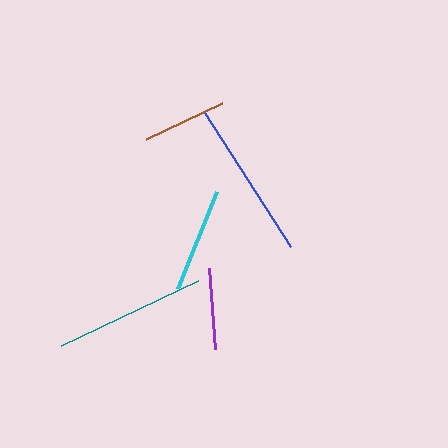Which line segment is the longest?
The blue line is the longest at approximately 159 pixels.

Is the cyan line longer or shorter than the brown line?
The cyan line is longer than the brown line.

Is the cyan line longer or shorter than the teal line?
The teal line is longer than the cyan line.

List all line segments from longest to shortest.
From longest to shortest: blue, teal, cyan, brown, purple.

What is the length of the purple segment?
The purple segment is approximately 82 pixels long.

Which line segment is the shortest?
The purple line is the shortest at approximately 82 pixels.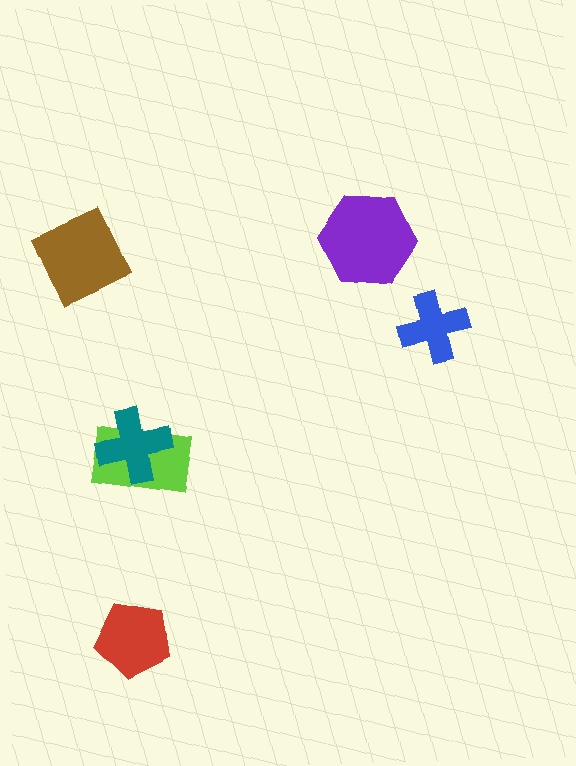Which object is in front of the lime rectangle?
The teal cross is in front of the lime rectangle.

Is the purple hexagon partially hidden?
No, no other shape covers it.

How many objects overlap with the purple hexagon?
0 objects overlap with the purple hexagon.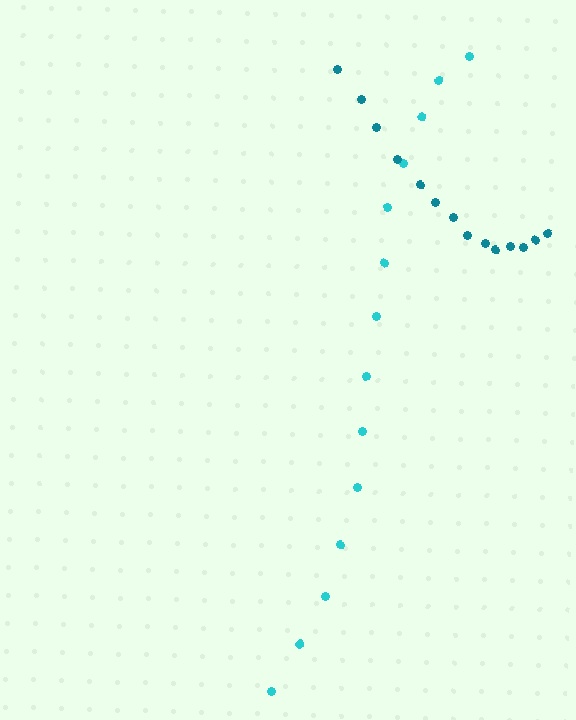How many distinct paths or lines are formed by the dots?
There are 2 distinct paths.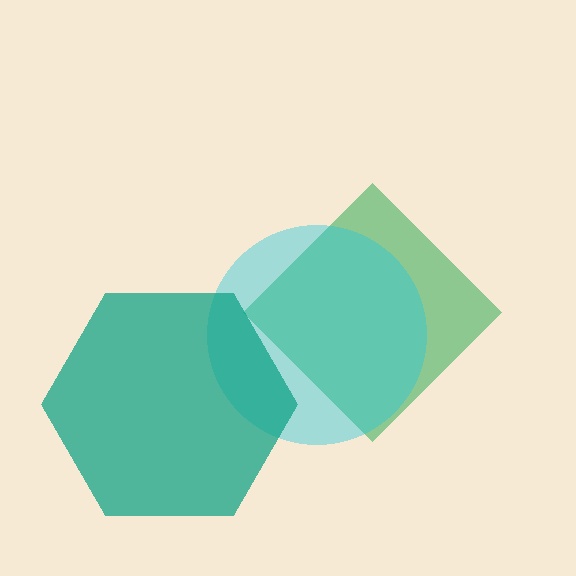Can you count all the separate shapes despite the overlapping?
Yes, there are 3 separate shapes.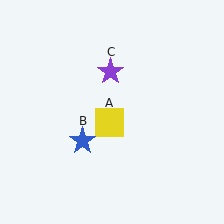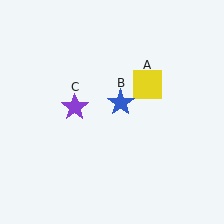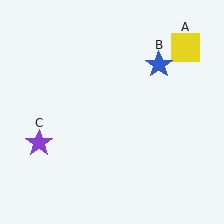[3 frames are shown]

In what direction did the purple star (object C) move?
The purple star (object C) moved down and to the left.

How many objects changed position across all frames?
3 objects changed position: yellow square (object A), blue star (object B), purple star (object C).